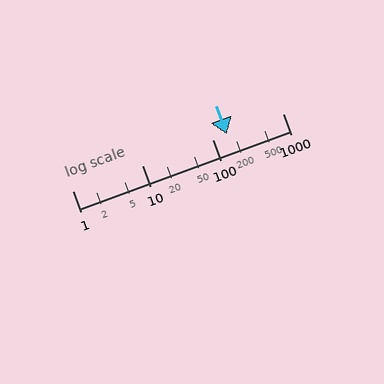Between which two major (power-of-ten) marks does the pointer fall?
The pointer is between 100 and 1000.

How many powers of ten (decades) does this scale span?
The scale spans 3 decades, from 1 to 1000.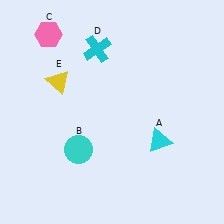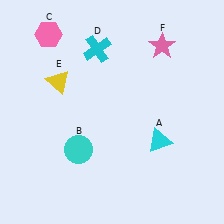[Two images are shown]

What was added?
A pink star (F) was added in Image 2.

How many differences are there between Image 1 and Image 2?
There is 1 difference between the two images.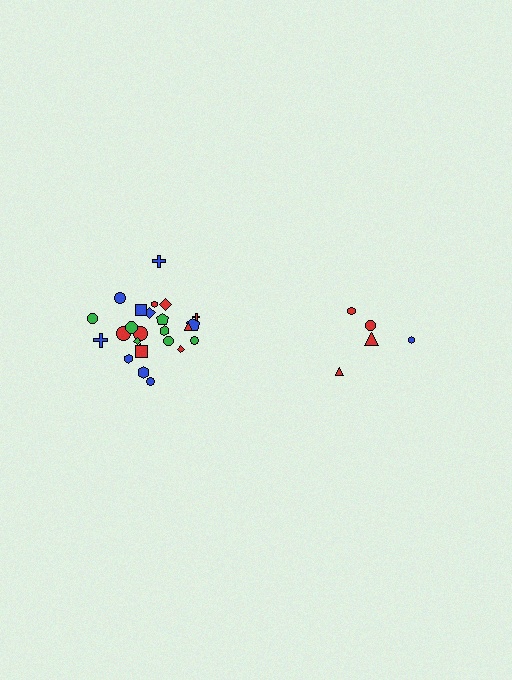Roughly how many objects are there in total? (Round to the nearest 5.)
Roughly 30 objects in total.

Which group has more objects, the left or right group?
The left group.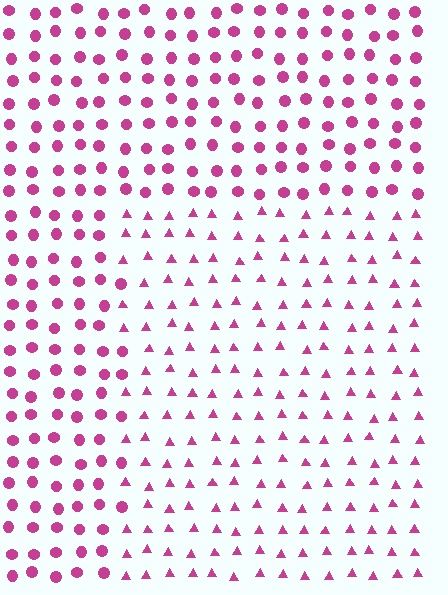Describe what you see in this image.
The image is filled with small magenta elements arranged in a uniform grid. A rectangle-shaped region contains triangles, while the surrounding area contains circles. The boundary is defined purely by the change in element shape.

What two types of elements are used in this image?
The image uses triangles inside the rectangle region and circles outside it.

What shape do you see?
I see a rectangle.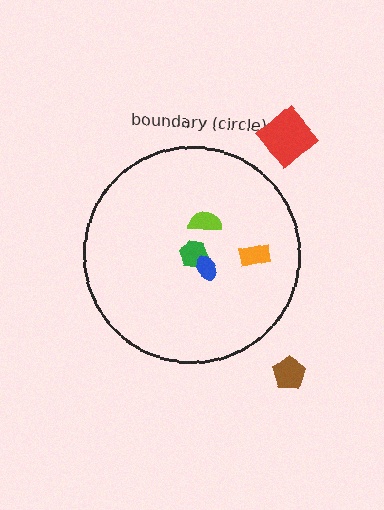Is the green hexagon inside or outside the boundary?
Inside.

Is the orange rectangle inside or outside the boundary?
Inside.